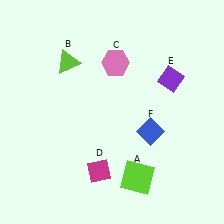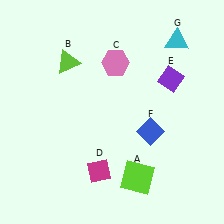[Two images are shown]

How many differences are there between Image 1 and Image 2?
There is 1 difference between the two images.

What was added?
A cyan triangle (G) was added in Image 2.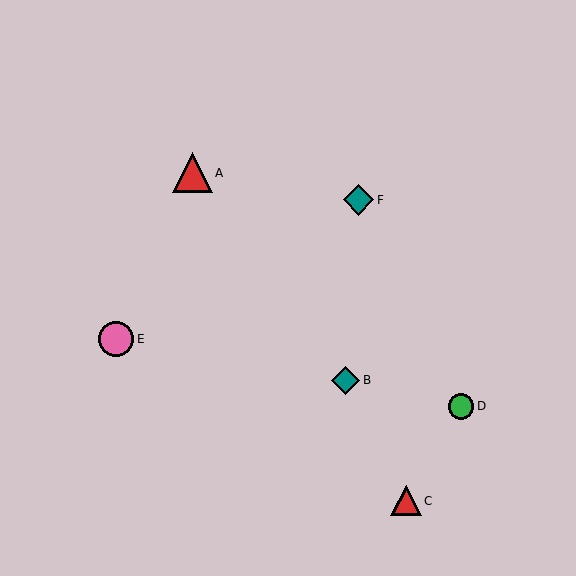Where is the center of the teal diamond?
The center of the teal diamond is at (358, 200).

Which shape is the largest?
The red triangle (labeled A) is the largest.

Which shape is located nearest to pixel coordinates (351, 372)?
The teal diamond (labeled B) at (346, 380) is nearest to that location.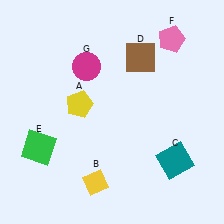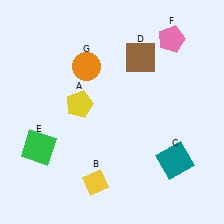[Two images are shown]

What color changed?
The circle (G) changed from magenta in Image 1 to orange in Image 2.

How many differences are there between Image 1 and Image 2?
There is 1 difference between the two images.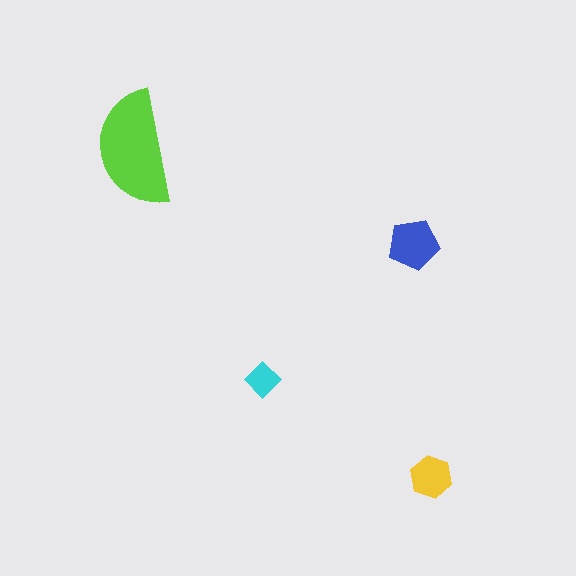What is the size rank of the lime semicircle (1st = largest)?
1st.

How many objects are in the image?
There are 4 objects in the image.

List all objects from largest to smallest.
The lime semicircle, the blue pentagon, the yellow hexagon, the cyan diamond.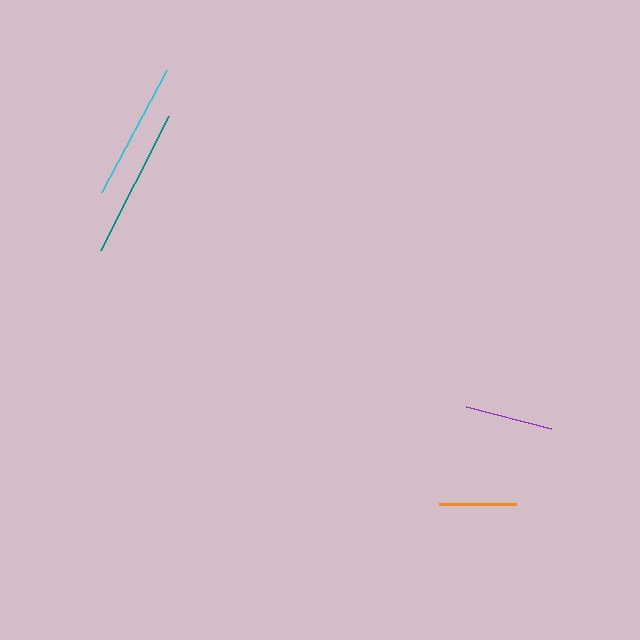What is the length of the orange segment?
The orange segment is approximately 77 pixels long.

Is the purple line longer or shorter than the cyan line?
The cyan line is longer than the purple line.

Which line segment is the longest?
The teal line is the longest at approximately 150 pixels.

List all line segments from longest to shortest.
From longest to shortest: teal, cyan, purple, orange.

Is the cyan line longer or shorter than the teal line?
The teal line is longer than the cyan line.